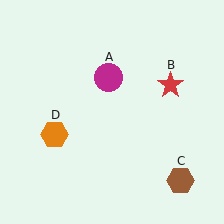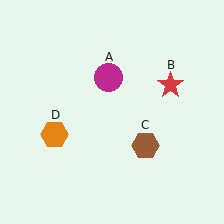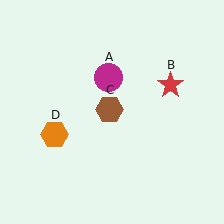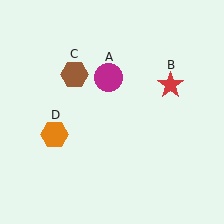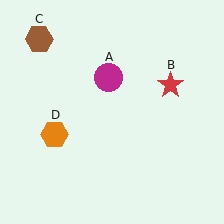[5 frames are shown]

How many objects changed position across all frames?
1 object changed position: brown hexagon (object C).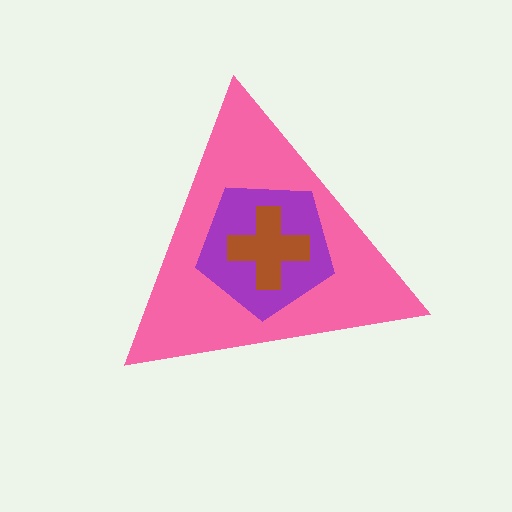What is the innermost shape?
The brown cross.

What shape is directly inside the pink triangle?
The purple pentagon.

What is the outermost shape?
The pink triangle.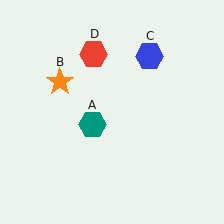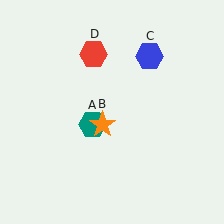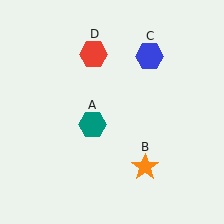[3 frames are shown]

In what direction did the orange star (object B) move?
The orange star (object B) moved down and to the right.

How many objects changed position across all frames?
1 object changed position: orange star (object B).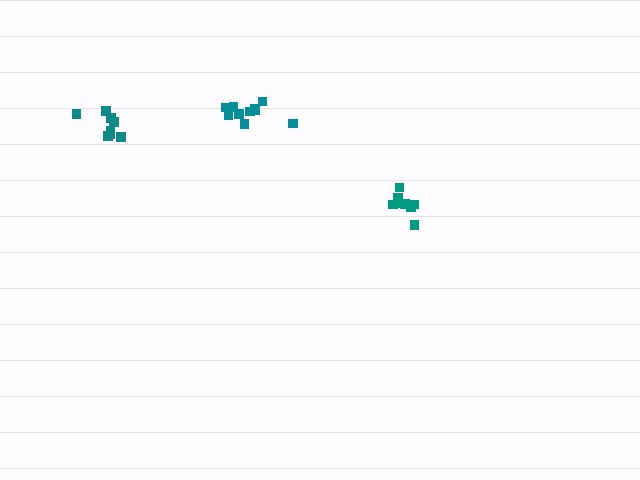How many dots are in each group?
Group 1: 8 dots, Group 2: 8 dots, Group 3: 10 dots (26 total).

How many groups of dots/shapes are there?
There are 3 groups.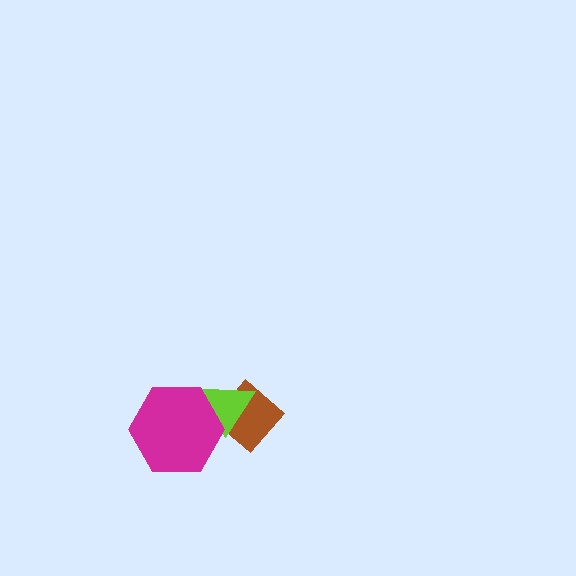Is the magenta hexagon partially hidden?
No, no other shape covers it.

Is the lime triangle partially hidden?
Yes, it is partially covered by another shape.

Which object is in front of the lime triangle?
The magenta hexagon is in front of the lime triangle.